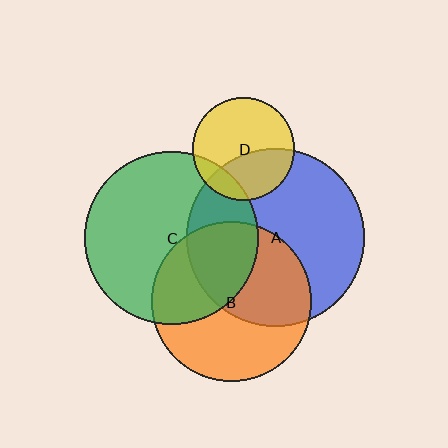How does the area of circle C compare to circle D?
Approximately 2.9 times.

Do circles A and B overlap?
Yes.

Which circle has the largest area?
Circle A (blue).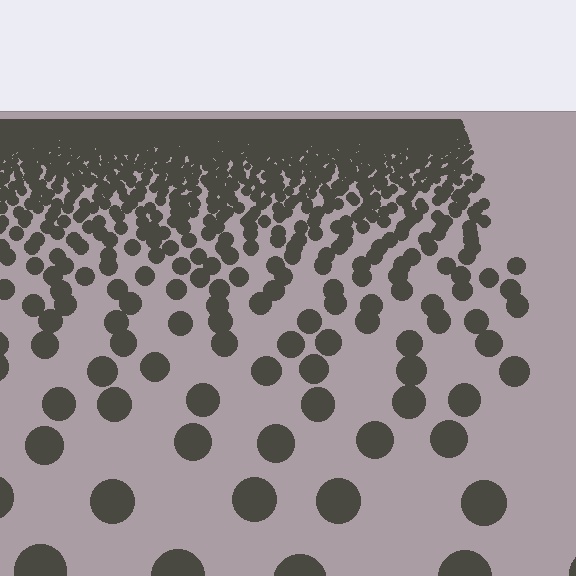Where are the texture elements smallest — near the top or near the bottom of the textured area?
Near the top.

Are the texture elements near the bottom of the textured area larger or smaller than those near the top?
Larger. Near the bottom, elements are closer to the viewer and appear at a bigger on-screen size.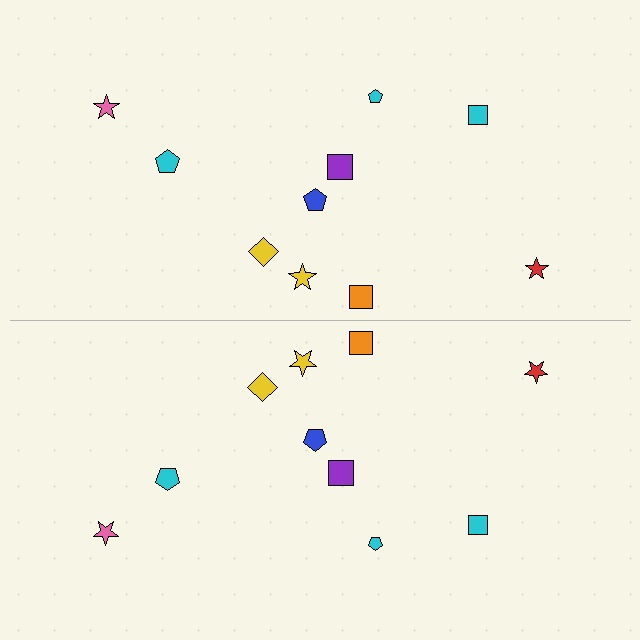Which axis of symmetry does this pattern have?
The pattern has a horizontal axis of symmetry running through the center of the image.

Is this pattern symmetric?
Yes, this pattern has bilateral (reflection) symmetry.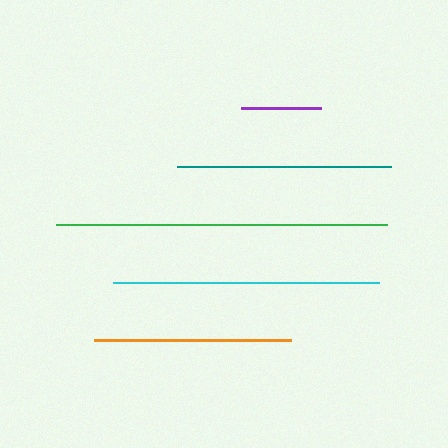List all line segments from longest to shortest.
From longest to shortest: green, cyan, teal, orange, purple.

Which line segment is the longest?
The green line is the longest at approximately 332 pixels.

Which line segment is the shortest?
The purple line is the shortest at approximately 80 pixels.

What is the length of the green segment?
The green segment is approximately 332 pixels long.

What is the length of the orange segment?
The orange segment is approximately 197 pixels long.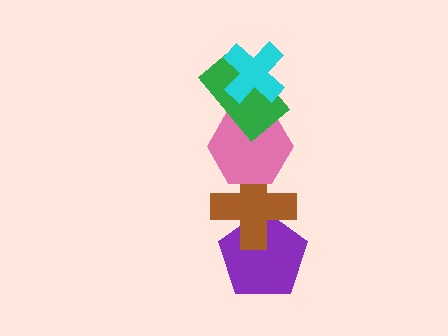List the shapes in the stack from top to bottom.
From top to bottom: the cyan cross, the green rectangle, the pink hexagon, the brown cross, the purple pentagon.